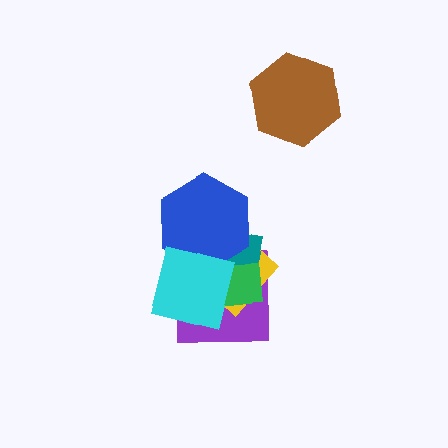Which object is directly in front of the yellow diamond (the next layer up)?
The teal square is directly in front of the yellow diamond.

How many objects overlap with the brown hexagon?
0 objects overlap with the brown hexagon.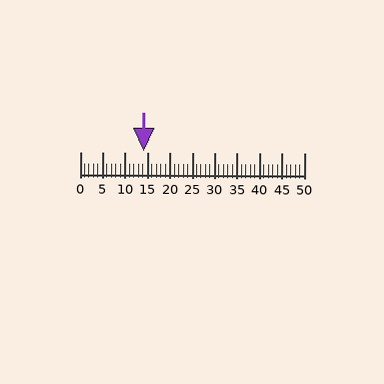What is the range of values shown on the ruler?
The ruler shows values from 0 to 50.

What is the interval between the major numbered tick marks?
The major tick marks are spaced 5 units apart.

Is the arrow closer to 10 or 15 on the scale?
The arrow is closer to 15.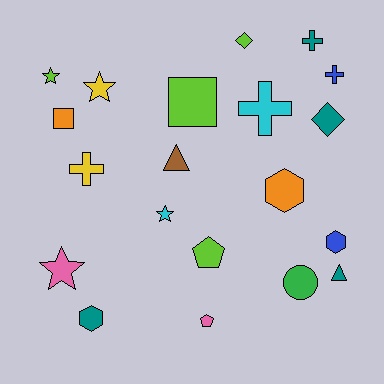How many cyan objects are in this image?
There are 2 cyan objects.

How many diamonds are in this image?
There are 2 diamonds.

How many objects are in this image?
There are 20 objects.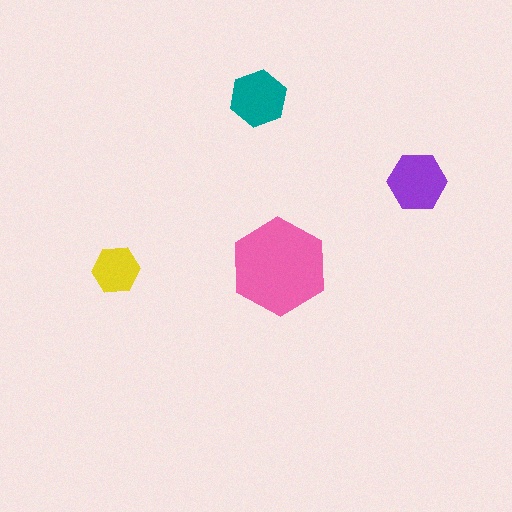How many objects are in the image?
There are 4 objects in the image.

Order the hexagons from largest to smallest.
the pink one, the purple one, the teal one, the yellow one.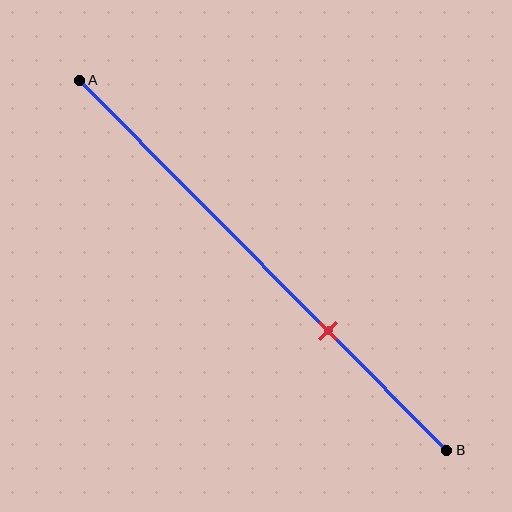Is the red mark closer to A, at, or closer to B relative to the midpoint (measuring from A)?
The red mark is closer to point B than the midpoint of segment AB.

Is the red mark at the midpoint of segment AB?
No, the mark is at about 70% from A, not at the 50% midpoint.